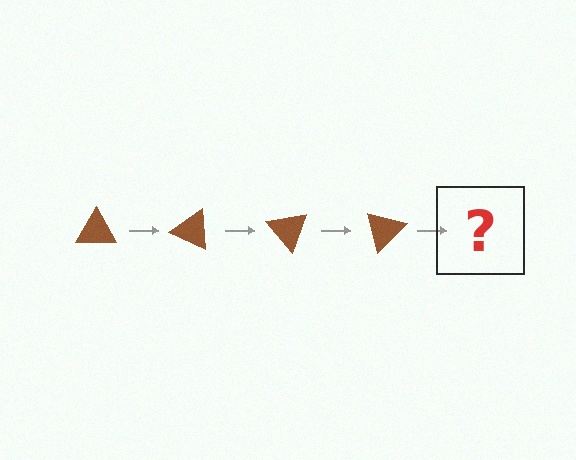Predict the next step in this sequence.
The next step is a brown triangle rotated 100 degrees.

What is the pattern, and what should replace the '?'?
The pattern is that the triangle rotates 25 degrees each step. The '?' should be a brown triangle rotated 100 degrees.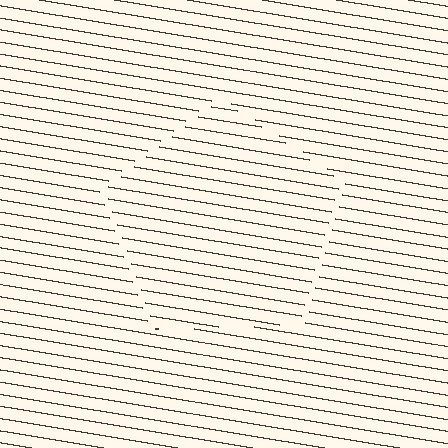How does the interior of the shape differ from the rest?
The interior of the shape contains the same grating, shifted by half a period — the contour is defined by the phase discontinuity where line-ends from the inner and outer gratings abut.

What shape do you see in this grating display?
An illusory pentagon. The interior of the shape contains the same grating, shifted by half a period — the contour is defined by the phase discontinuity where line-ends from the inner and outer gratings abut.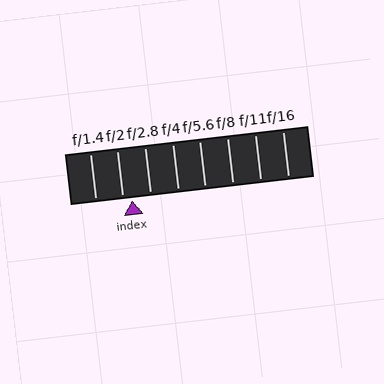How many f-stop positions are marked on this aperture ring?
There are 8 f-stop positions marked.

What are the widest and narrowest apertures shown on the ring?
The widest aperture shown is f/1.4 and the narrowest is f/16.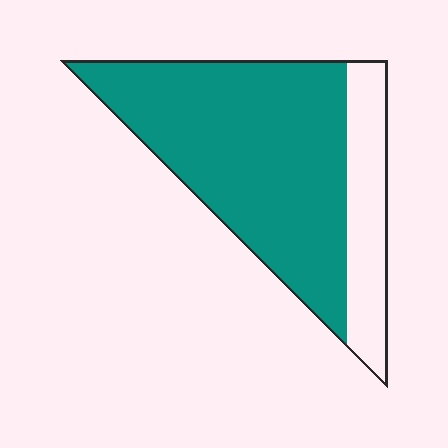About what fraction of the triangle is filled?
About three quarters (3/4).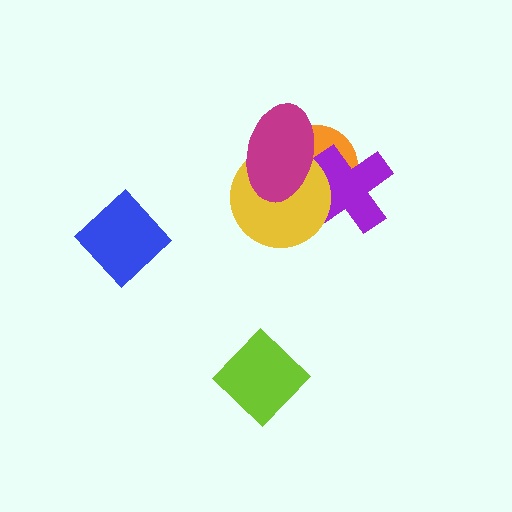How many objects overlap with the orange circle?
3 objects overlap with the orange circle.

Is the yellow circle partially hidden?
Yes, it is partially covered by another shape.